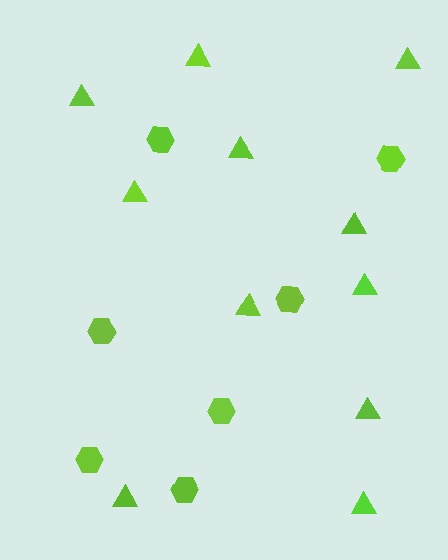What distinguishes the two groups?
There are 2 groups: one group of hexagons (7) and one group of triangles (11).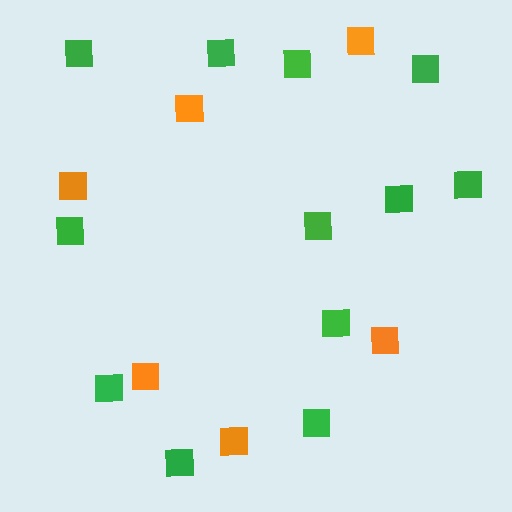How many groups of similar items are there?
There are 2 groups: one group of green squares (12) and one group of orange squares (6).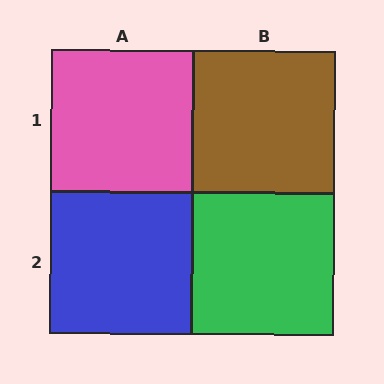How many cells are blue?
1 cell is blue.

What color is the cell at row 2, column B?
Green.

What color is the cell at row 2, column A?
Blue.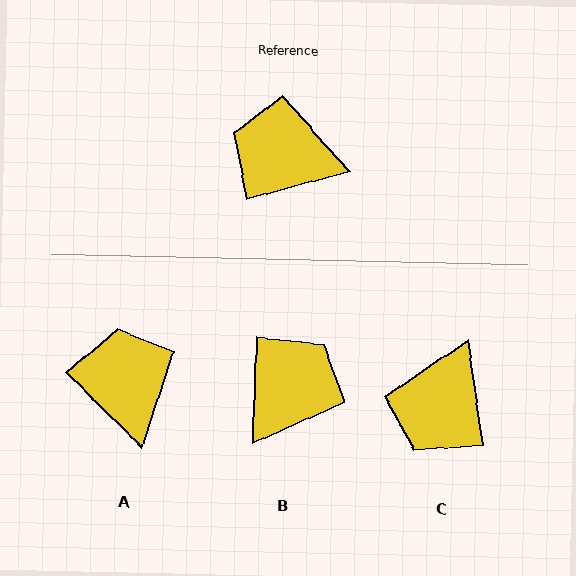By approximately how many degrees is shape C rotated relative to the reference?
Approximately 83 degrees counter-clockwise.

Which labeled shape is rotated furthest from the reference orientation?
B, about 107 degrees away.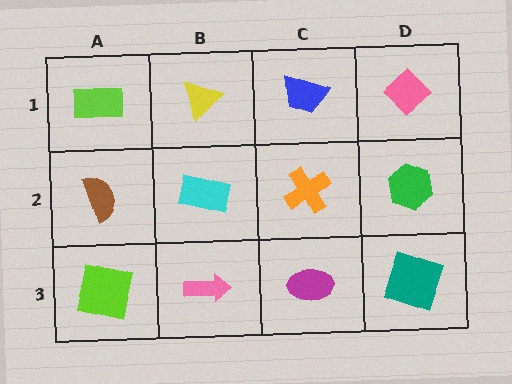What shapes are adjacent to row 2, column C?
A blue trapezoid (row 1, column C), a magenta ellipse (row 3, column C), a cyan rectangle (row 2, column B), a green hexagon (row 2, column D).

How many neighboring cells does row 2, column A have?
3.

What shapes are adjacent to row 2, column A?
A lime rectangle (row 1, column A), a lime square (row 3, column A), a cyan rectangle (row 2, column B).